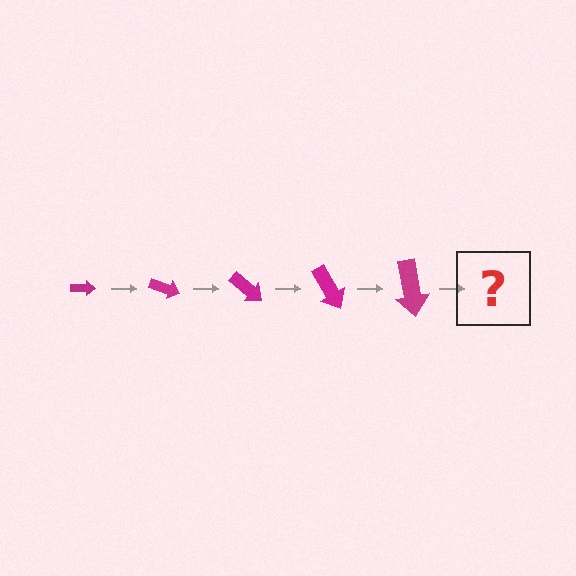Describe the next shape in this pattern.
It should be an arrow, larger than the previous one and rotated 100 degrees from the start.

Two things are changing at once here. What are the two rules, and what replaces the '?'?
The two rules are that the arrow grows larger each step and it rotates 20 degrees each step. The '?' should be an arrow, larger than the previous one and rotated 100 degrees from the start.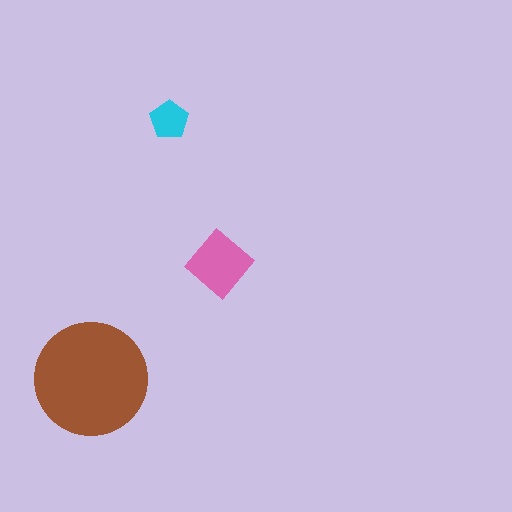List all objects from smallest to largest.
The cyan pentagon, the pink diamond, the brown circle.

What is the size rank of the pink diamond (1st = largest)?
2nd.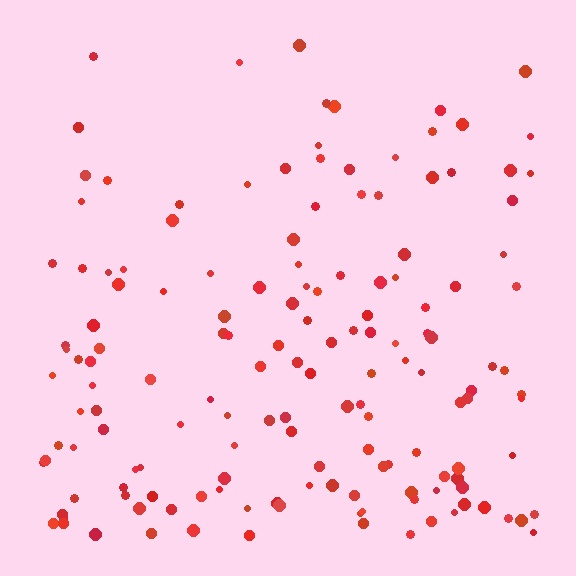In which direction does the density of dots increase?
From top to bottom, with the bottom side densest.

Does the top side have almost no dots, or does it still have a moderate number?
Still a moderate number, just noticeably fewer than the bottom.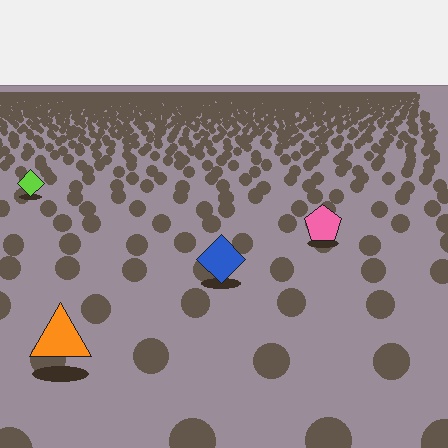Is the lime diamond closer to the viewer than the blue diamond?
No. The blue diamond is closer — you can tell from the texture gradient: the ground texture is coarser near it.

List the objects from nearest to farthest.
From nearest to farthest: the orange triangle, the blue diamond, the pink pentagon, the lime diamond.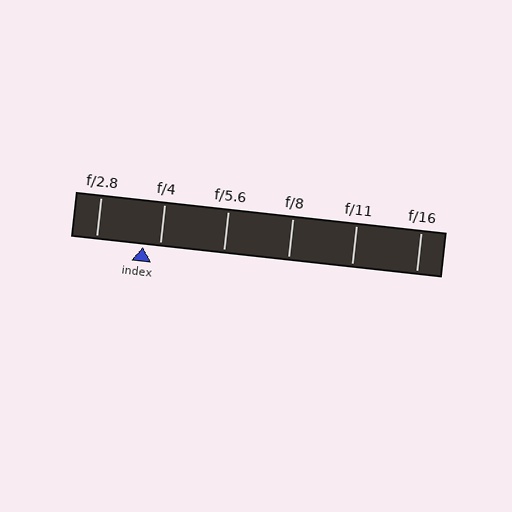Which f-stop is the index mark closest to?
The index mark is closest to f/4.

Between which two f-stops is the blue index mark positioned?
The index mark is between f/2.8 and f/4.